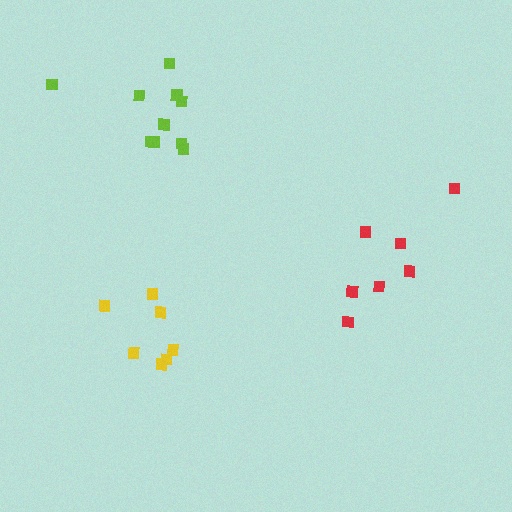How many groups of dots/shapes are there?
There are 3 groups.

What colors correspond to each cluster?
The clusters are colored: lime, red, yellow.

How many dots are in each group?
Group 1: 10 dots, Group 2: 7 dots, Group 3: 7 dots (24 total).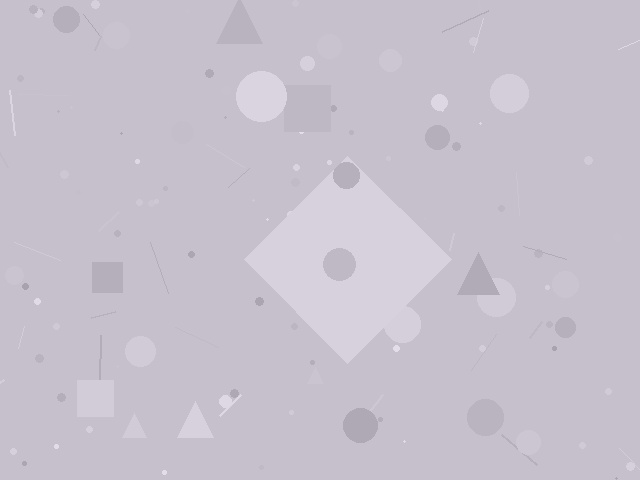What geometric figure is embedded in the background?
A diamond is embedded in the background.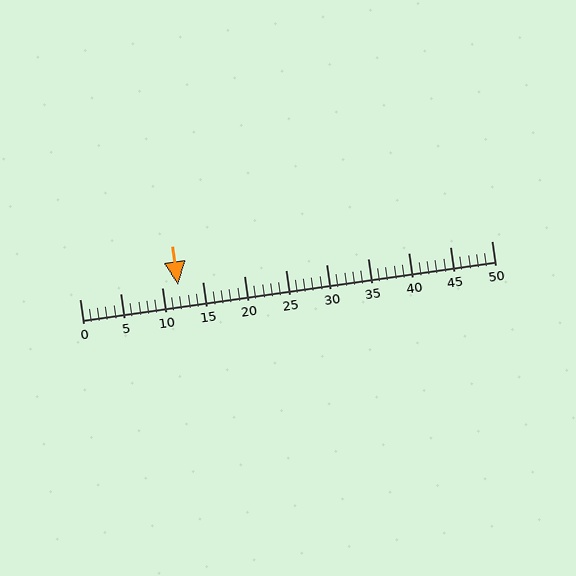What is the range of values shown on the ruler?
The ruler shows values from 0 to 50.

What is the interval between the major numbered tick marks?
The major tick marks are spaced 5 units apart.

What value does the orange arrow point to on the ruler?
The orange arrow points to approximately 12.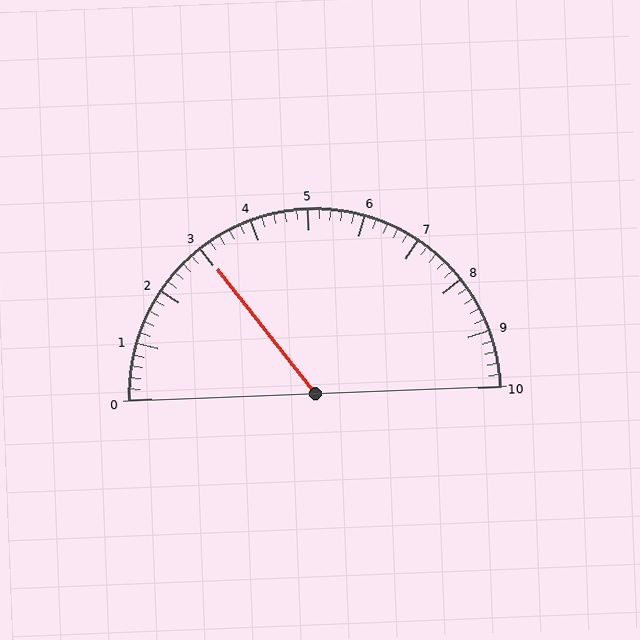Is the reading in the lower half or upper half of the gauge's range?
The reading is in the lower half of the range (0 to 10).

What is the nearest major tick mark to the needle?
The nearest major tick mark is 3.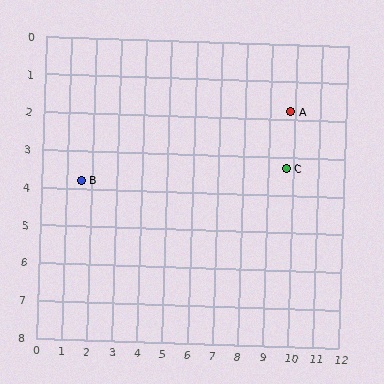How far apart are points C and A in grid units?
Points C and A are about 1.5 grid units apart.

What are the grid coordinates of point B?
Point B is at approximately (1.6, 3.8).